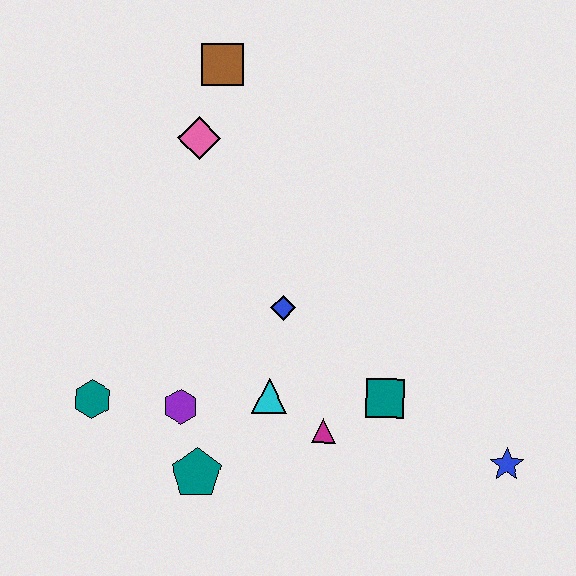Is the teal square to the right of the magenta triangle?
Yes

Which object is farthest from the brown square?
The blue star is farthest from the brown square.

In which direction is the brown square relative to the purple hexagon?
The brown square is above the purple hexagon.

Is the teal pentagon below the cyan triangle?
Yes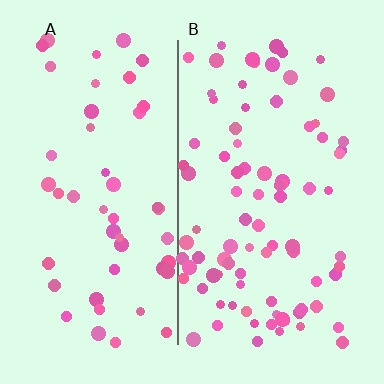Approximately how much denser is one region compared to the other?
Approximately 1.8× — region B over region A.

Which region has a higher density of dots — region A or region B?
B (the right).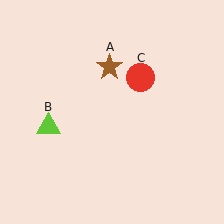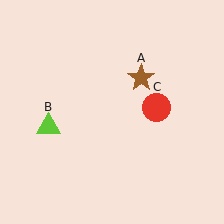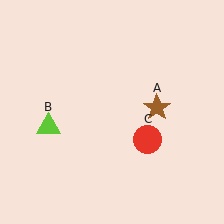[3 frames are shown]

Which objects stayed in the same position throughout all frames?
Lime triangle (object B) remained stationary.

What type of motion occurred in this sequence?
The brown star (object A), red circle (object C) rotated clockwise around the center of the scene.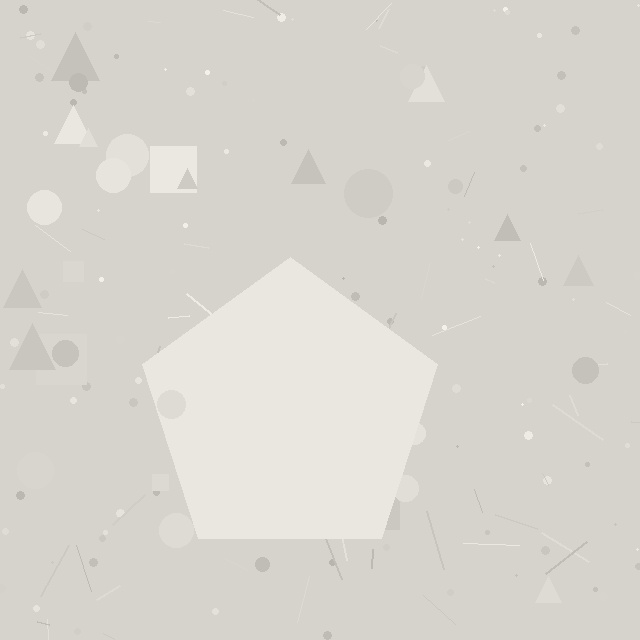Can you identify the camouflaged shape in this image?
The camouflaged shape is a pentagon.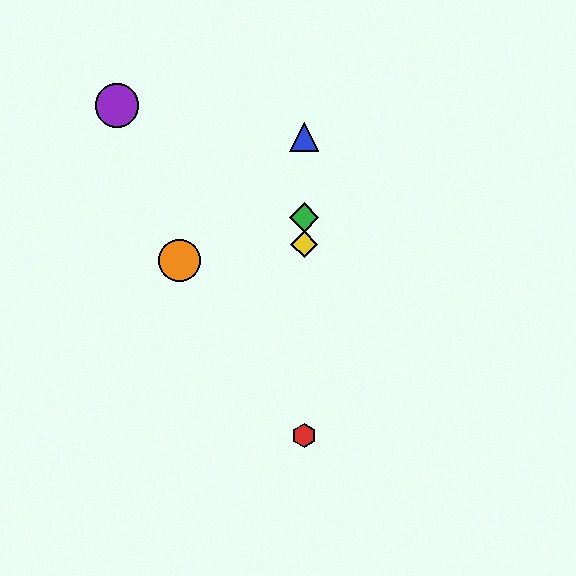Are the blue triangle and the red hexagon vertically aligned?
Yes, both are at x≈304.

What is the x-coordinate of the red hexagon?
The red hexagon is at x≈304.